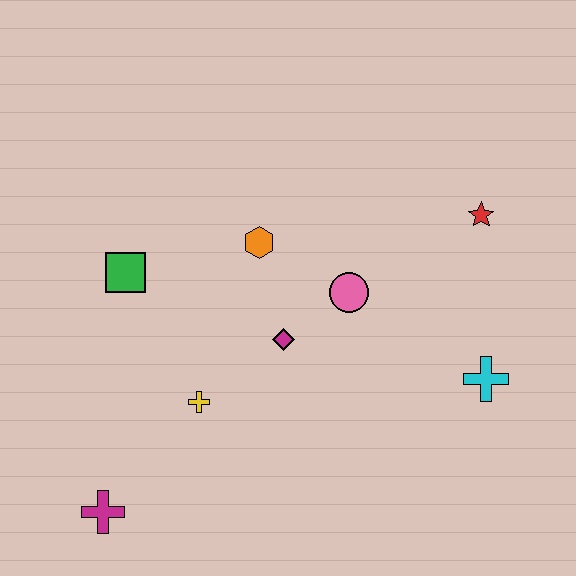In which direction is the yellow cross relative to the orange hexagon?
The yellow cross is below the orange hexagon.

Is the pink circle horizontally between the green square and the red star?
Yes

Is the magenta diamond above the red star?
No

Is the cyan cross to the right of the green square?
Yes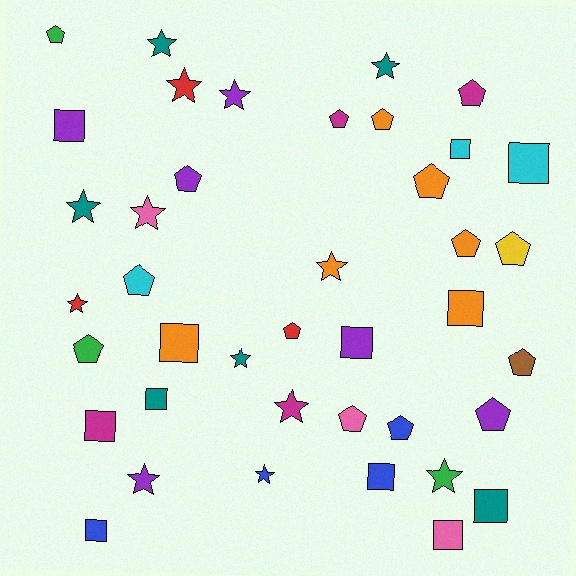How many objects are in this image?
There are 40 objects.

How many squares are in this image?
There are 12 squares.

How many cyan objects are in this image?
There are 3 cyan objects.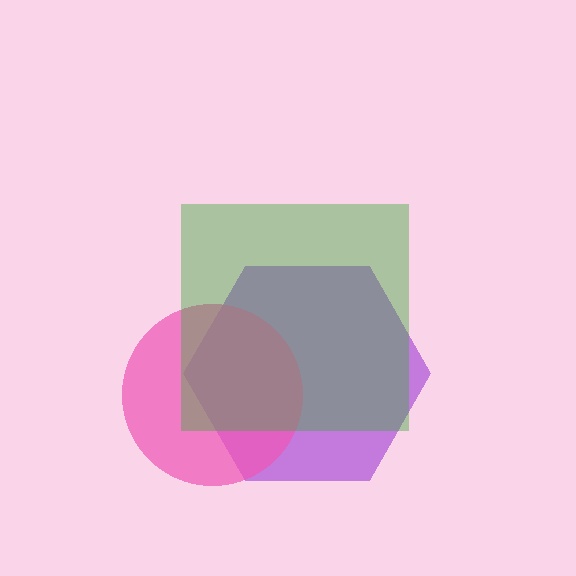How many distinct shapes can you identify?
There are 3 distinct shapes: a purple hexagon, a pink circle, a green square.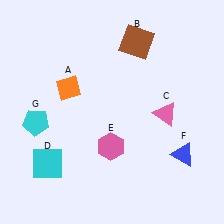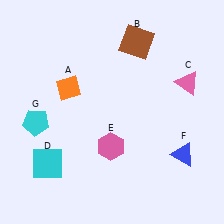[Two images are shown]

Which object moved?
The pink triangle (C) moved up.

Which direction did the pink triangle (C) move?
The pink triangle (C) moved up.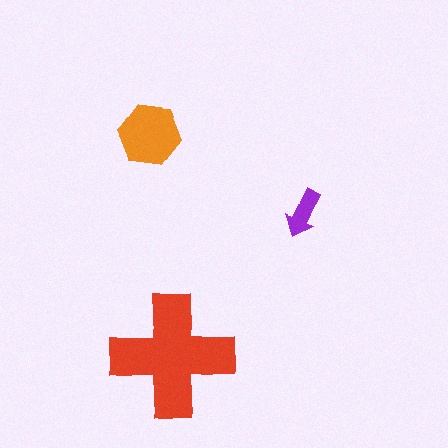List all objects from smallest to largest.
The purple arrow, the orange hexagon, the red cross.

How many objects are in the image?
There are 3 objects in the image.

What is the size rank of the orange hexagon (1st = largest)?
2nd.